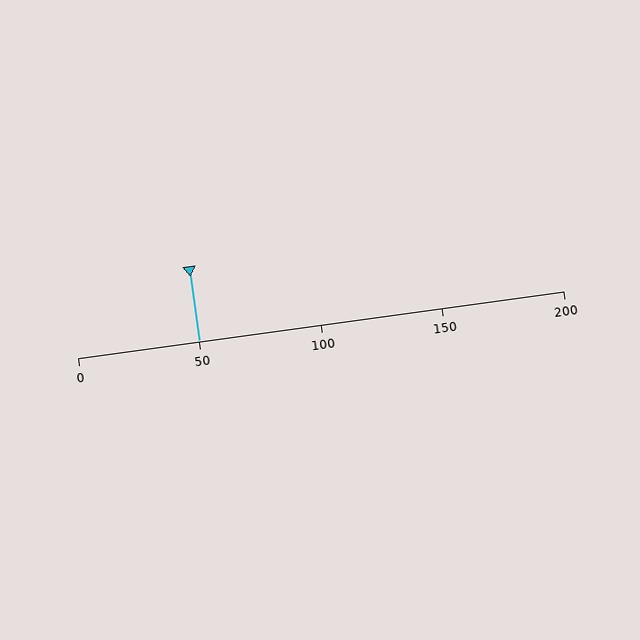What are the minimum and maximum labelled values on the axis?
The axis runs from 0 to 200.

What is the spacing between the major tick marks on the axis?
The major ticks are spaced 50 apart.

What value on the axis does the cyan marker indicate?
The marker indicates approximately 50.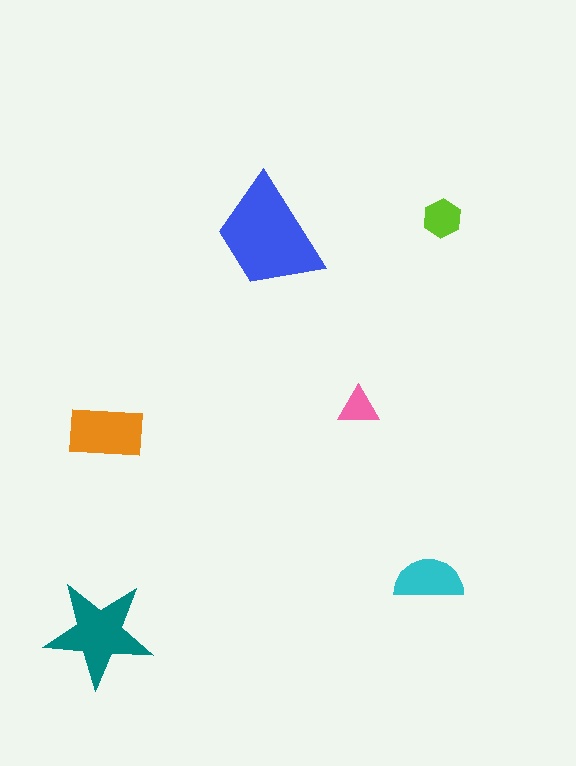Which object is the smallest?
The pink triangle.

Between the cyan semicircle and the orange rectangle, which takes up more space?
The orange rectangle.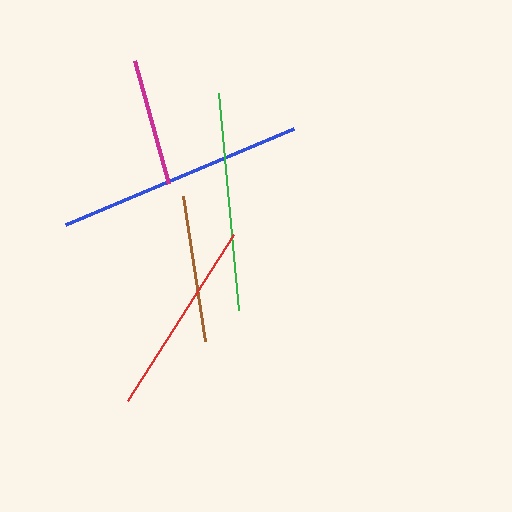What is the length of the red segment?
The red segment is approximately 197 pixels long.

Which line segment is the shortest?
The magenta line is the shortest at approximately 128 pixels.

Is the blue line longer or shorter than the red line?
The blue line is longer than the red line.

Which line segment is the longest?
The blue line is the longest at approximately 248 pixels.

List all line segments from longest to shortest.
From longest to shortest: blue, green, red, brown, magenta.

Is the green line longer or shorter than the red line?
The green line is longer than the red line.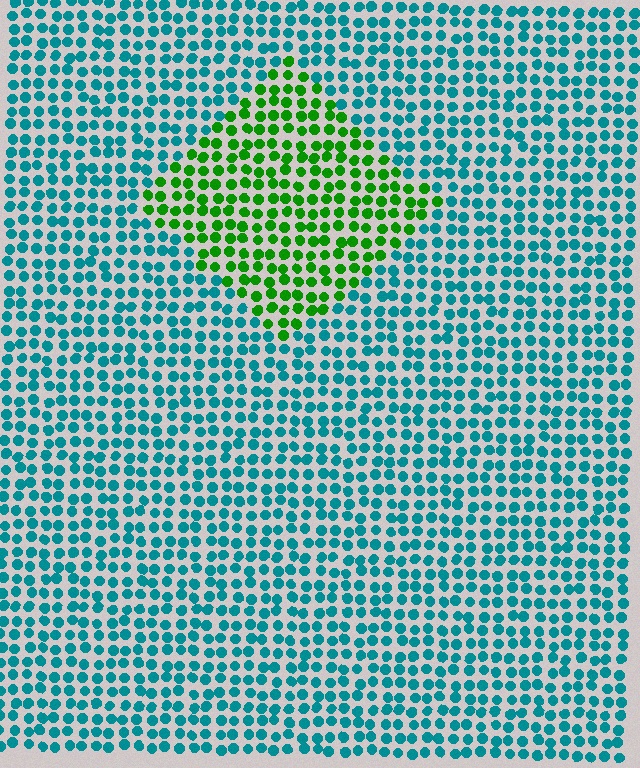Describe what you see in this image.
The image is filled with small teal elements in a uniform arrangement. A diamond-shaped region is visible where the elements are tinted to a slightly different hue, forming a subtle color boundary.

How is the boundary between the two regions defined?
The boundary is defined purely by a slight shift in hue (about 65 degrees). Spacing, size, and orientation are identical on both sides.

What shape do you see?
I see a diamond.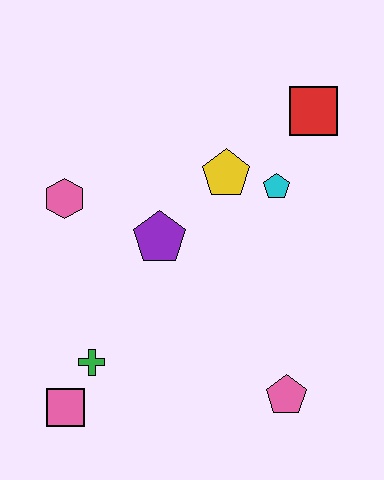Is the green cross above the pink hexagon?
No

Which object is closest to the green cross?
The pink square is closest to the green cross.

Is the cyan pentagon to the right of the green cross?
Yes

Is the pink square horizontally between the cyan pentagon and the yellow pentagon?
No